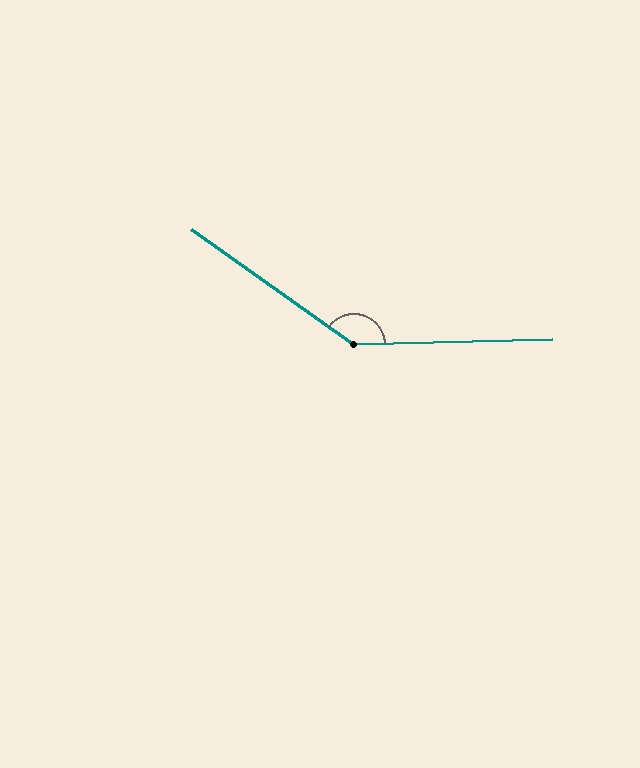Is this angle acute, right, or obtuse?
It is obtuse.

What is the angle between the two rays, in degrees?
Approximately 143 degrees.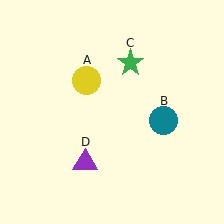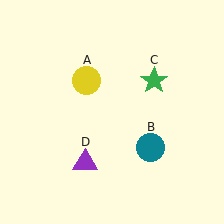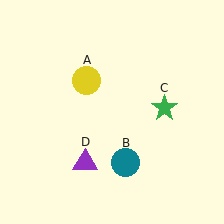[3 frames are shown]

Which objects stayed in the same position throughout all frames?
Yellow circle (object A) and purple triangle (object D) remained stationary.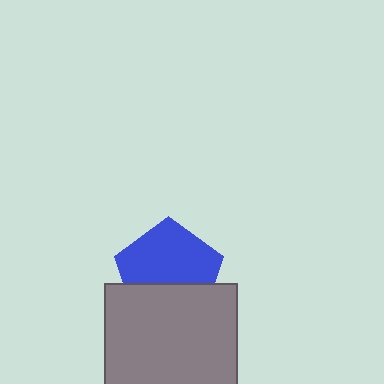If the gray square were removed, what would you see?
You would see the complete blue pentagon.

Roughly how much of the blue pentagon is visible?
About half of it is visible (roughly 62%).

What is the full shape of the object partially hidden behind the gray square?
The partially hidden object is a blue pentagon.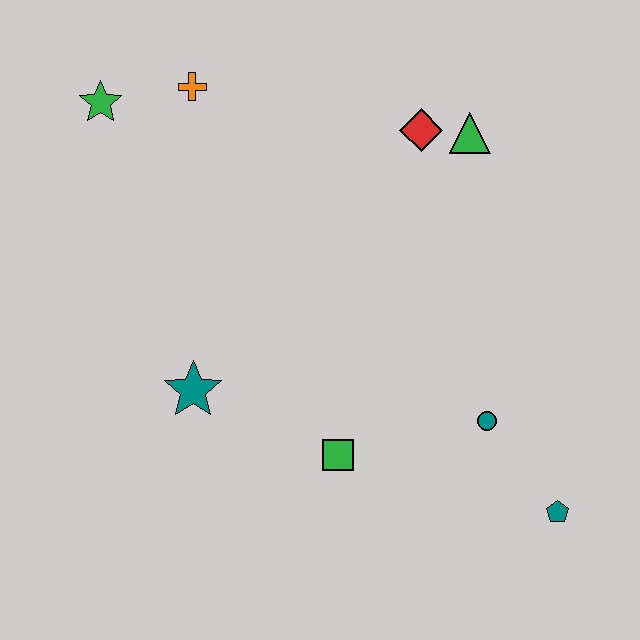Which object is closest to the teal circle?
The teal pentagon is closest to the teal circle.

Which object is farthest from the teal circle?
The green star is farthest from the teal circle.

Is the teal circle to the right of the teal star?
Yes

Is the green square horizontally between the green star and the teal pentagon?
Yes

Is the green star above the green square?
Yes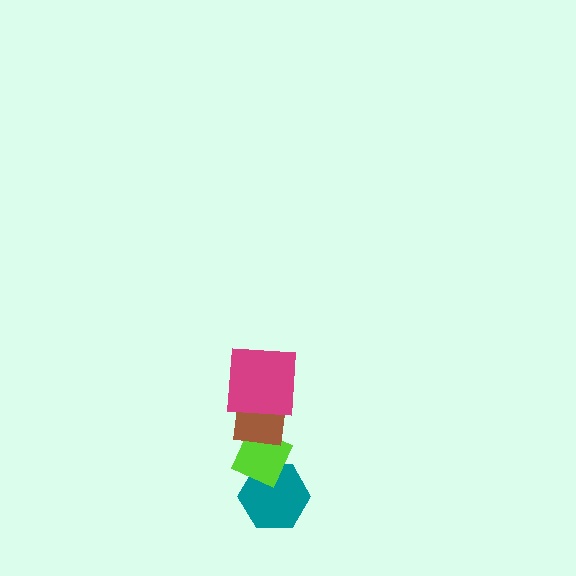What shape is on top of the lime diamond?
The brown square is on top of the lime diamond.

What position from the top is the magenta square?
The magenta square is 1st from the top.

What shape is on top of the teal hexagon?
The lime diamond is on top of the teal hexagon.